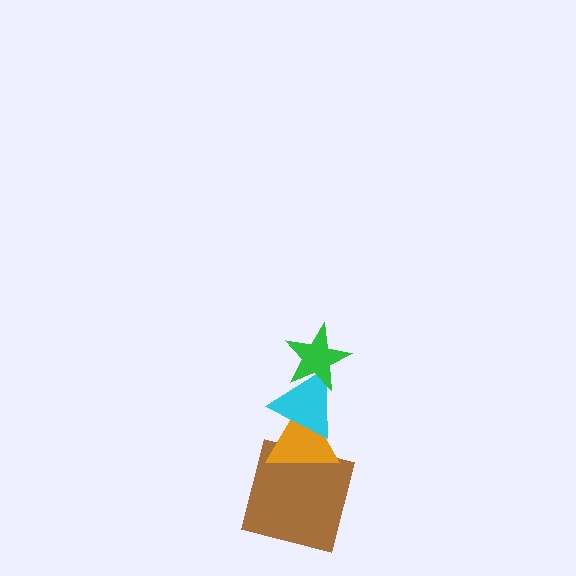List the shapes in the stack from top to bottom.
From top to bottom: the green star, the cyan triangle, the orange triangle, the brown square.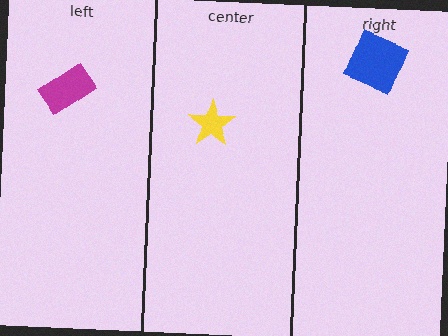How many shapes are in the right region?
1.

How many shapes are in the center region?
1.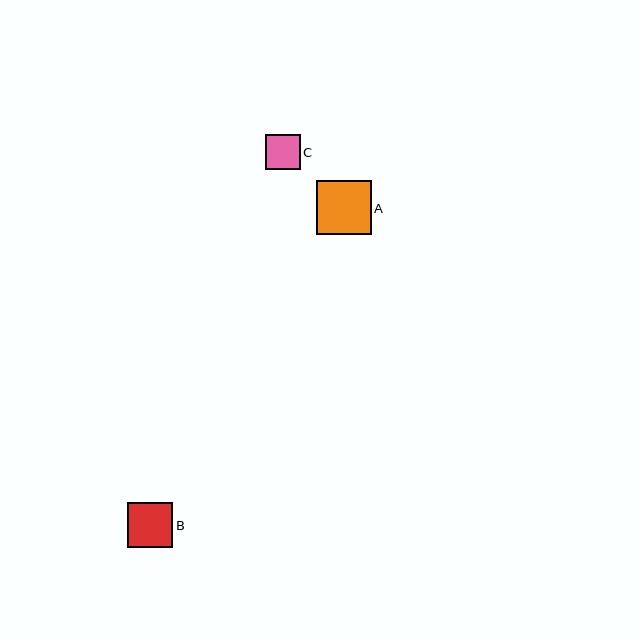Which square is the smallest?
Square C is the smallest with a size of approximately 35 pixels.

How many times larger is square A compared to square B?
Square A is approximately 1.2 times the size of square B.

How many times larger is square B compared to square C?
Square B is approximately 1.3 times the size of square C.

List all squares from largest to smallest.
From largest to smallest: A, B, C.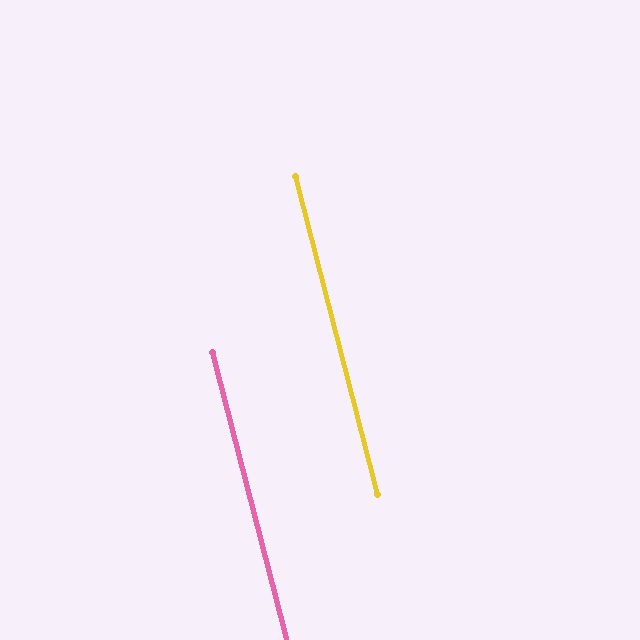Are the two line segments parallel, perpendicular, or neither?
Parallel — their directions differ by only 0.1°.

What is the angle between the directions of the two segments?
Approximately 0 degrees.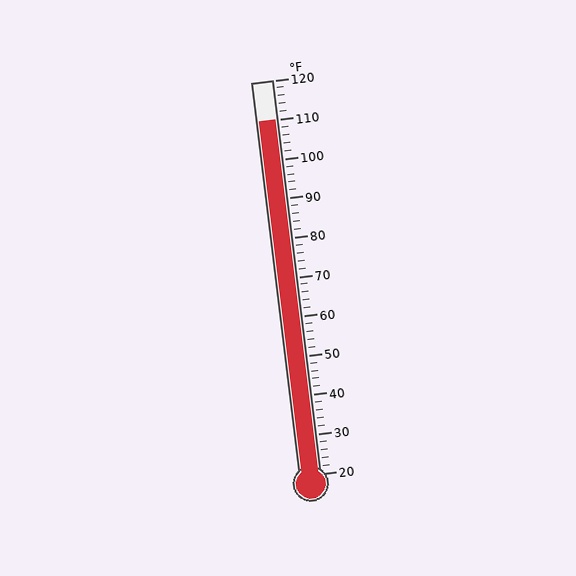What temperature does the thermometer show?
The thermometer shows approximately 110°F.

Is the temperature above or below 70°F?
The temperature is above 70°F.